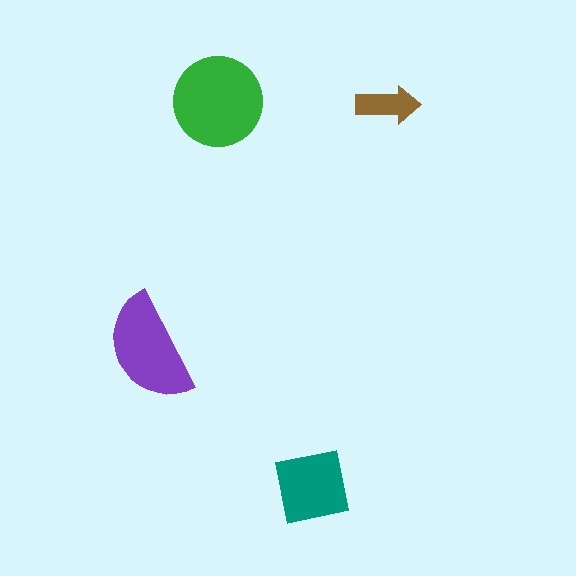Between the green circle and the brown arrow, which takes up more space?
The green circle.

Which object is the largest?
The green circle.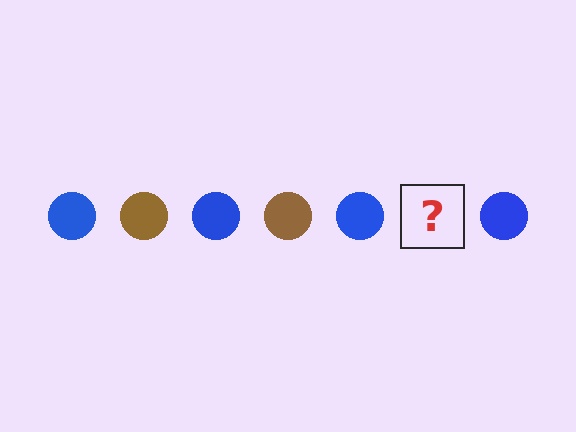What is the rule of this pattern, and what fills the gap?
The rule is that the pattern cycles through blue, brown circles. The gap should be filled with a brown circle.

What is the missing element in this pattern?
The missing element is a brown circle.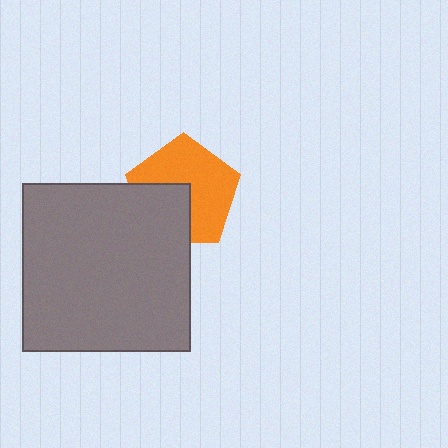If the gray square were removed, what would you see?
You would see the complete orange pentagon.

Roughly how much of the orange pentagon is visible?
About half of it is visible (roughly 64%).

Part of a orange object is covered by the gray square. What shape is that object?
It is a pentagon.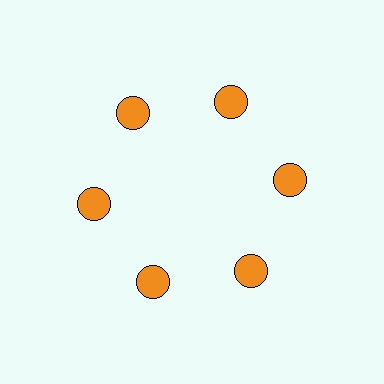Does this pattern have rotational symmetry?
Yes, this pattern has 6-fold rotational symmetry. It looks the same after rotating 60 degrees around the center.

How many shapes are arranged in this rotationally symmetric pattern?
There are 6 shapes, arranged in 6 groups of 1.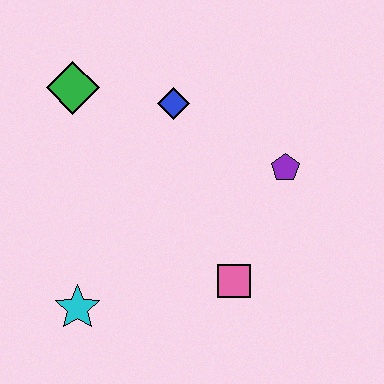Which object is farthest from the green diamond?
The pink square is farthest from the green diamond.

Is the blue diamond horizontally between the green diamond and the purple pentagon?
Yes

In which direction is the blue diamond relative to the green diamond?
The blue diamond is to the right of the green diamond.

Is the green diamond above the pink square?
Yes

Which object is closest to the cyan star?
The pink square is closest to the cyan star.